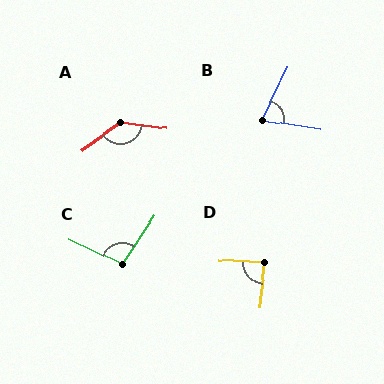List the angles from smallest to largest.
B (72°), D (85°), C (99°), A (137°).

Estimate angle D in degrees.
Approximately 85 degrees.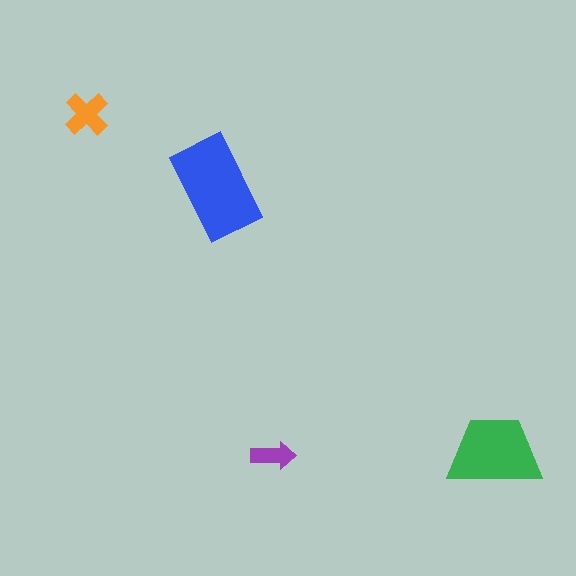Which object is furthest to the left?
The orange cross is leftmost.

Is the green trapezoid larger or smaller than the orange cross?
Larger.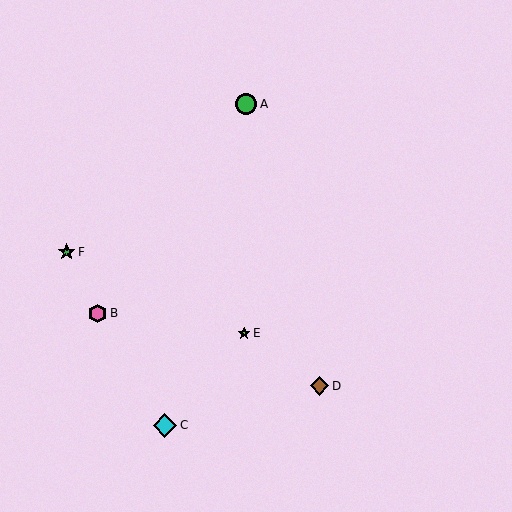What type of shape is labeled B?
Shape B is a pink hexagon.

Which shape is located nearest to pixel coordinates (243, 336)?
The lime star (labeled E) at (244, 333) is nearest to that location.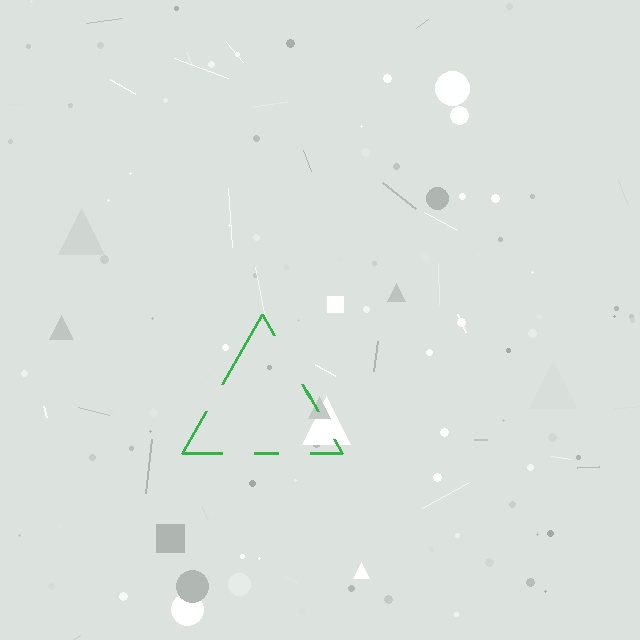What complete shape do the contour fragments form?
The contour fragments form a triangle.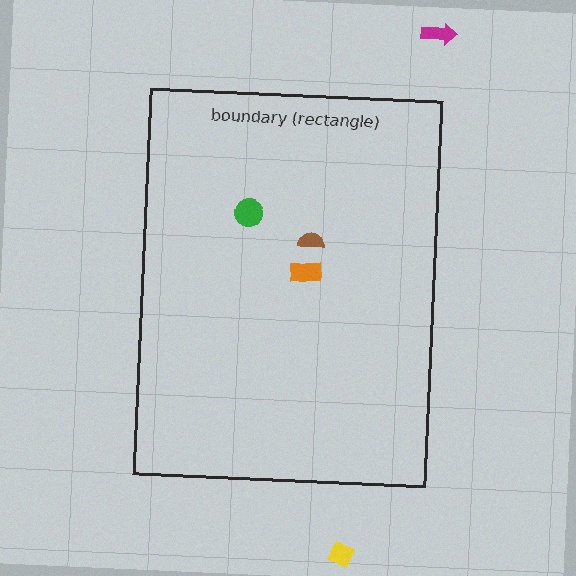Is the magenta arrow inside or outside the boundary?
Outside.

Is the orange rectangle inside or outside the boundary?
Inside.